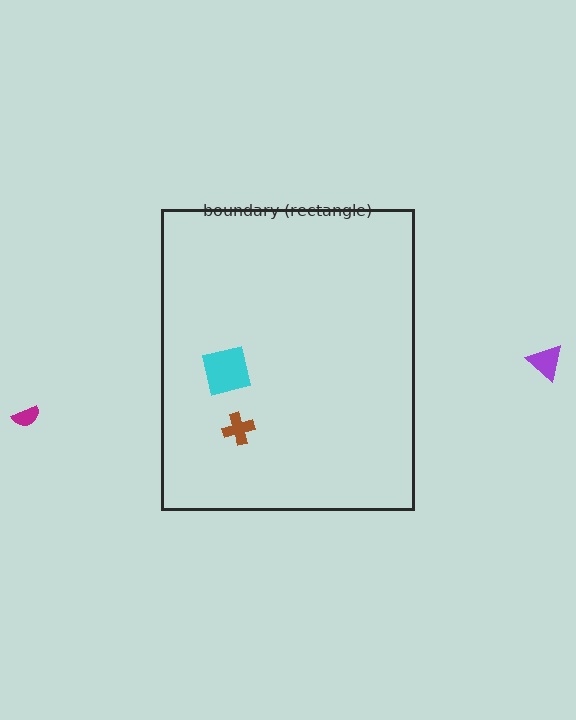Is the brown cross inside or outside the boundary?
Inside.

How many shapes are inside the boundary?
2 inside, 2 outside.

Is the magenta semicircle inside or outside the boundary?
Outside.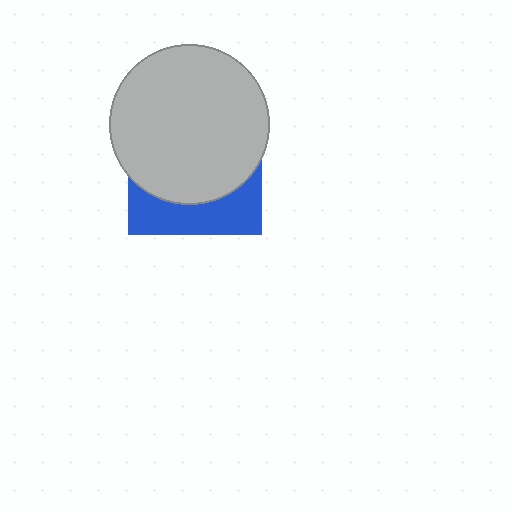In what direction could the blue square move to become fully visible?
The blue square could move down. That would shift it out from behind the light gray circle entirely.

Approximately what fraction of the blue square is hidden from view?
Roughly 69% of the blue square is hidden behind the light gray circle.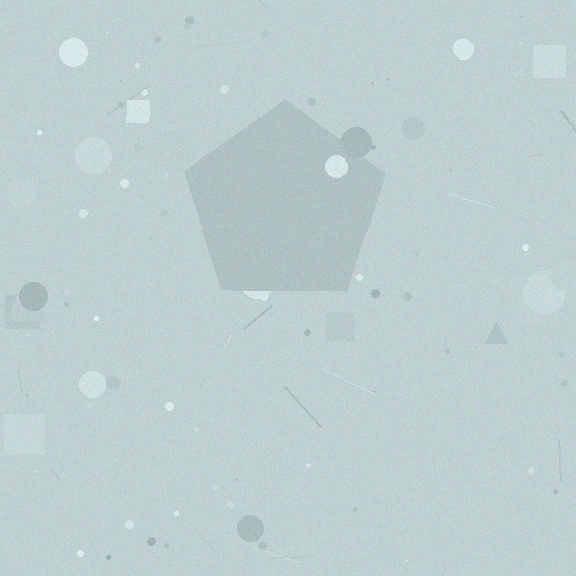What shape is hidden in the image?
A pentagon is hidden in the image.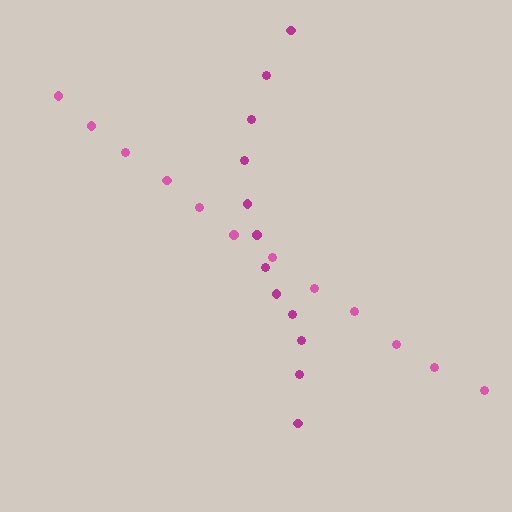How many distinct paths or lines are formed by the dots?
There are 2 distinct paths.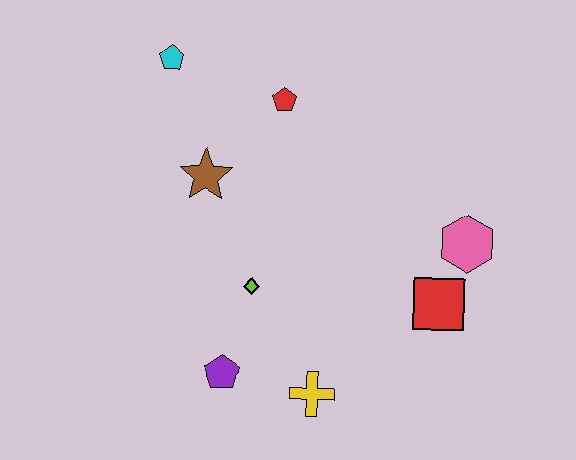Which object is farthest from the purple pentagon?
The cyan pentagon is farthest from the purple pentagon.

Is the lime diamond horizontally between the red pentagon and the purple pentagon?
Yes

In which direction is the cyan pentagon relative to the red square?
The cyan pentagon is to the left of the red square.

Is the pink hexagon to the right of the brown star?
Yes